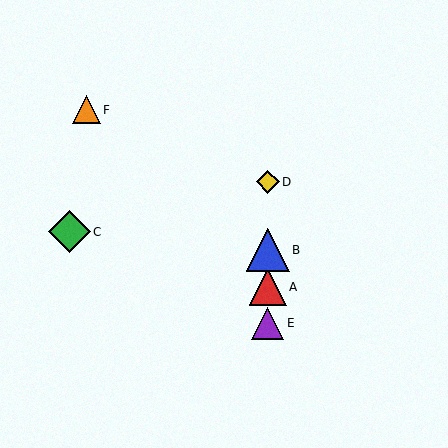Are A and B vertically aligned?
Yes, both are at x≈268.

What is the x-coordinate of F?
Object F is at x≈87.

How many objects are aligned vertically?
4 objects (A, B, D, E) are aligned vertically.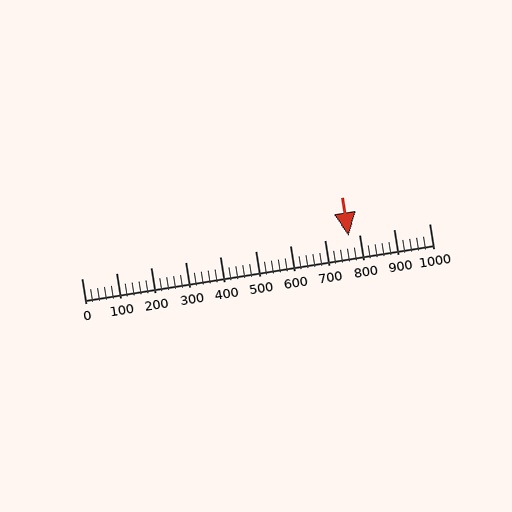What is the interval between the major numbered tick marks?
The major tick marks are spaced 100 units apart.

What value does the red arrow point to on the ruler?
The red arrow points to approximately 769.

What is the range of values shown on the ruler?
The ruler shows values from 0 to 1000.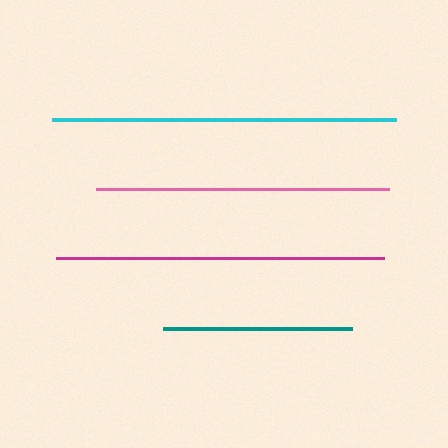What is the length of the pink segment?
The pink segment is approximately 293 pixels long.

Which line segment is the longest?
The cyan line is the longest at approximately 345 pixels.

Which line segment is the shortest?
The teal line is the shortest at approximately 190 pixels.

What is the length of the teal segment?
The teal segment is approximately 190 pixels long.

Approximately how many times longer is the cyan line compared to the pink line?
The cyan line is approximately 1.2 times the length of the pink line.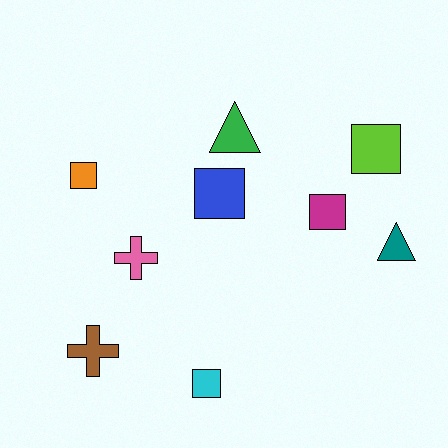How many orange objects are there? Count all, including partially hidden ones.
There is 1 orange object.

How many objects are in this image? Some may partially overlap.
There are 9 objects.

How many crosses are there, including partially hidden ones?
There are 2 crosses.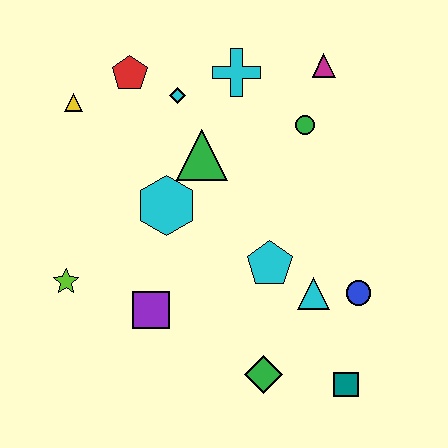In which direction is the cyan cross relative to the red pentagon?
The cyan cross is to the right of the red pentagon.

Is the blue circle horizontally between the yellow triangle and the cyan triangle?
No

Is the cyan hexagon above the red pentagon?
No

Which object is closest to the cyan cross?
The cyan diamond is closest to the cyan cross.